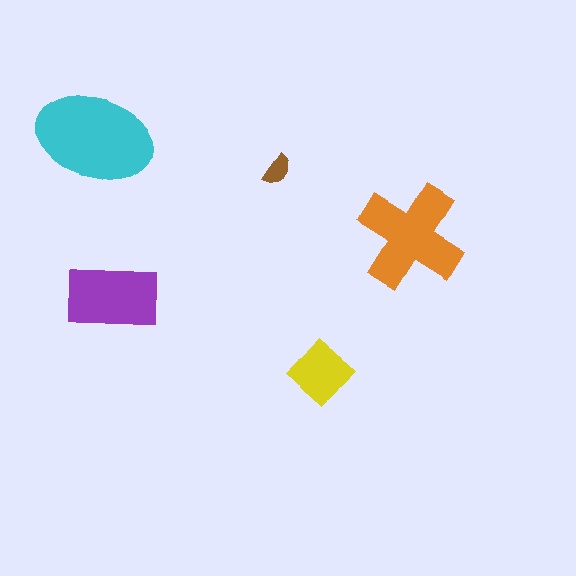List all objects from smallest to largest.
The brown semicircle, the yellow diamond, the purple rectangle, the orange cross, the cyan ellipse.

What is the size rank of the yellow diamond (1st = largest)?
4th.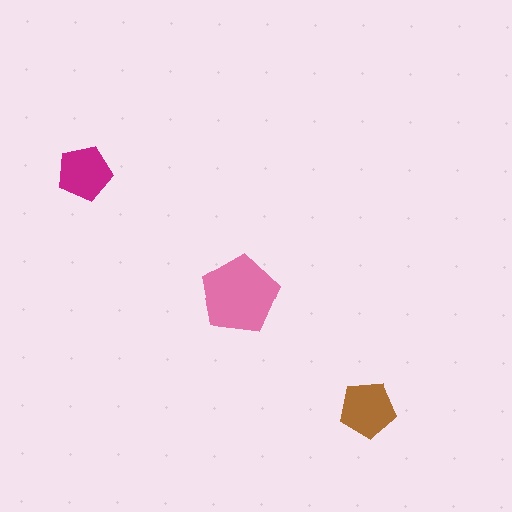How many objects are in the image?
There are 3 objects in the image.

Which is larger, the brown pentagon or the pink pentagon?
The pink one.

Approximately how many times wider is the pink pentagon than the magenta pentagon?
About 1.5 times wider.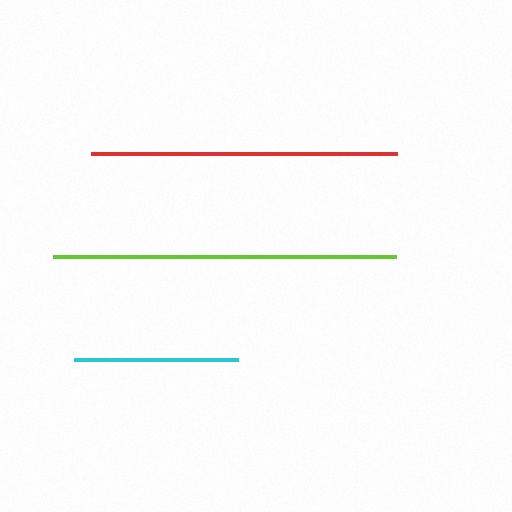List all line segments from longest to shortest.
From longest to shortest: lime, red, cyan.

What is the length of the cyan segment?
The cyan segment is approximately 164 pixels long.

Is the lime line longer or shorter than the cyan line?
The lime line is longer than the cyan line.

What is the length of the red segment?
The red segment is approximately 306 pixels long.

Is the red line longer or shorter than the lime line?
The lime line is longer than the red line.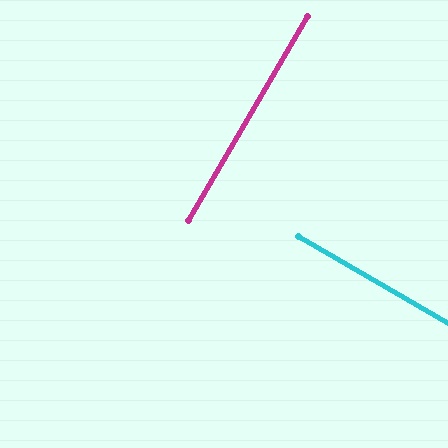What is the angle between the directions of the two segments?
Approximately 90 degrees.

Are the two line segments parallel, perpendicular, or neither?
Perpendicular — they meet at approximately 90°.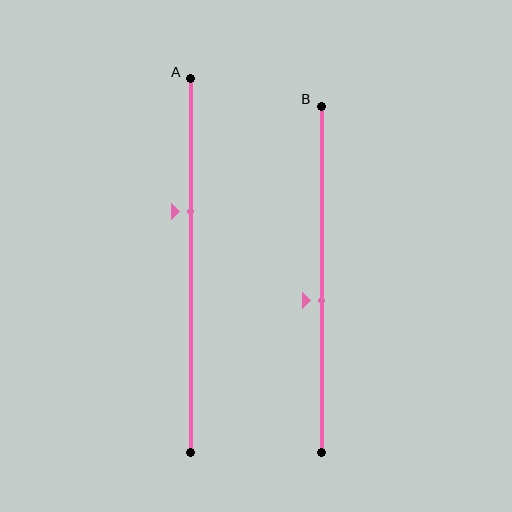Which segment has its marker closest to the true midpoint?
Segment B has its marker closest to the true midpoint.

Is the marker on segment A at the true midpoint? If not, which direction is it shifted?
No, the marker on segment A is shifted upward by about 14% of the segment length.